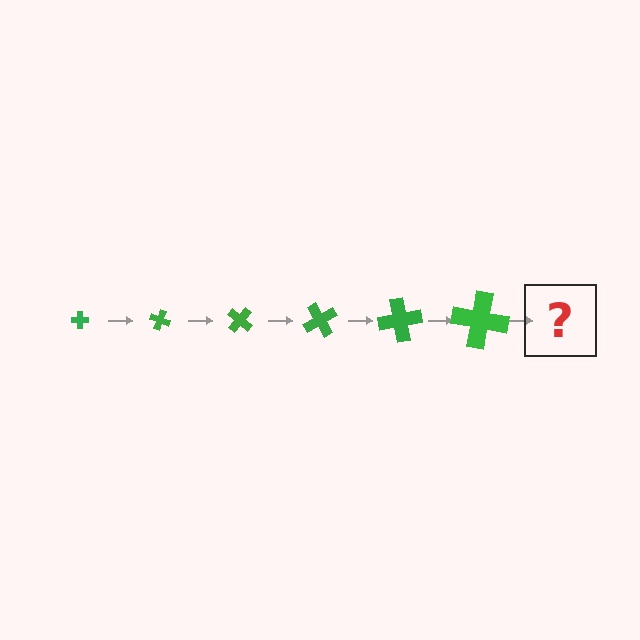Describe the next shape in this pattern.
It should be a cross, larger than the previous one and rotated 120 degrees from the start.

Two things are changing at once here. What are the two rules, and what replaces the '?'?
The two rules are that the cross grows larger each step and it rotates 20 degrees each step. The '?' should be a cross, larger than the previous one and rotated 120 degrees from the start.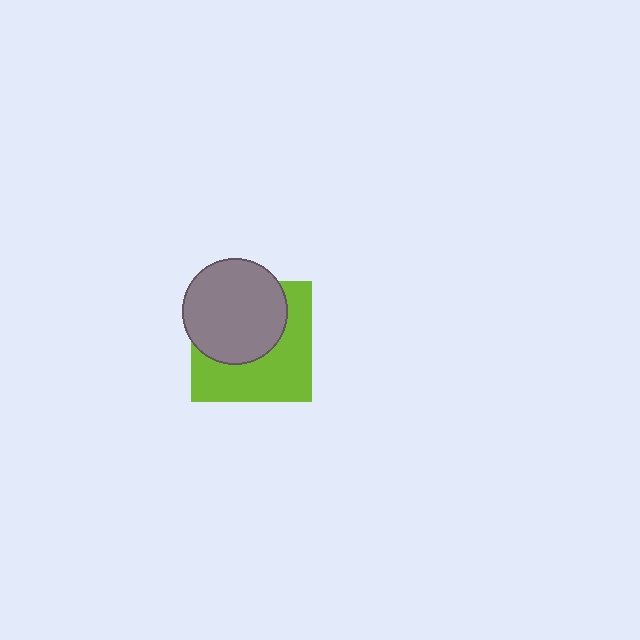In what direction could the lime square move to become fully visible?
The lime square could move toward the lower-right. That would shift it out from behind the gray circle entirely.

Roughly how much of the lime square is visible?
About half of it is visible (roughly 51%).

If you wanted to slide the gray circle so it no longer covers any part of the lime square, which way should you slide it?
Slide it toward the upper-left — that is the most direct way to separate the two shapes.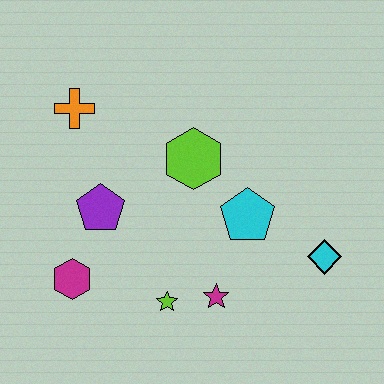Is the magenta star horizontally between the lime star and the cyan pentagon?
Yes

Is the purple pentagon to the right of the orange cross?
Yes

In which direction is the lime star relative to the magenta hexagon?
The lime star is to the right of the magenta hexagon.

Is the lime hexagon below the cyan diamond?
No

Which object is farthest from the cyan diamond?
The orange cross is farthest from the cyan diamond.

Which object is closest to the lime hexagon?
The cyan pentagon is closest to the lime hexagon.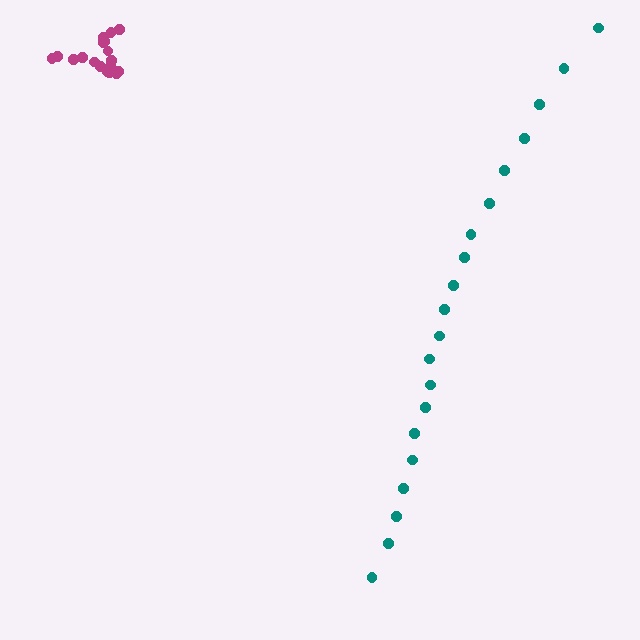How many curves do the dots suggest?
There are 2 distinct paths.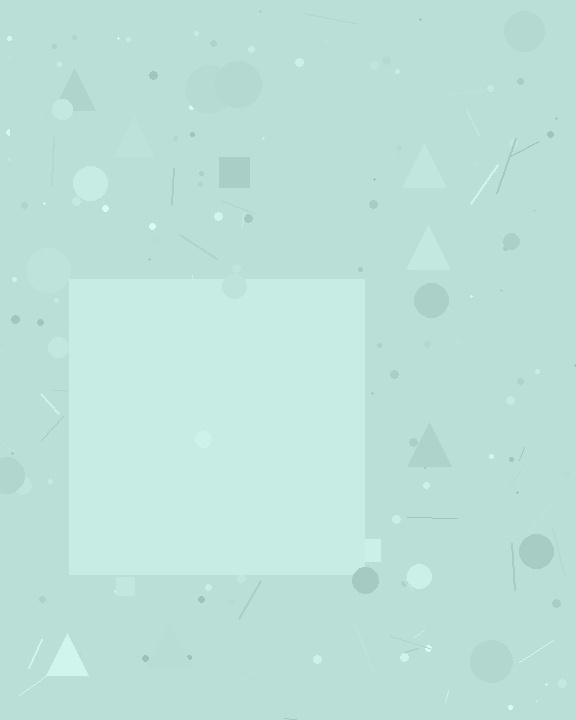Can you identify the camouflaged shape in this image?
The camouflaged shape is a square.